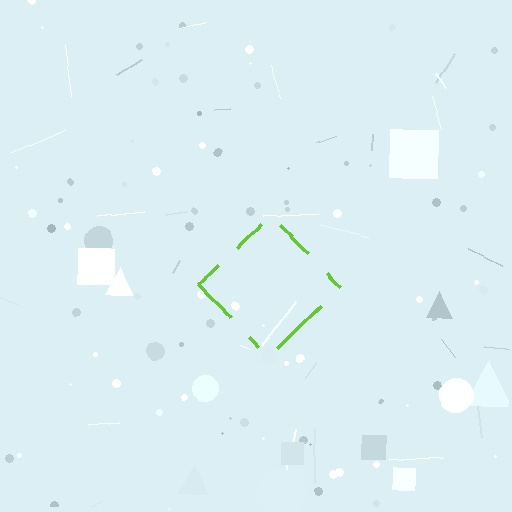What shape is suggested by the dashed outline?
The dashed outline suggests a diamond.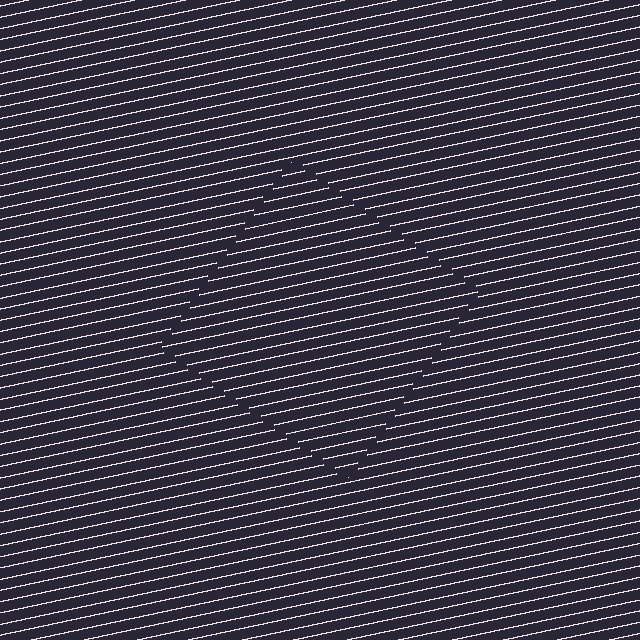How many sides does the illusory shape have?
4 sides — the line-ends trace a square.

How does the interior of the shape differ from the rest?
The interior of the shape contains the same grating, shifted by half a period — the contour is defined by the phase discontinuity where line-ends from the inner and outer gratings abut.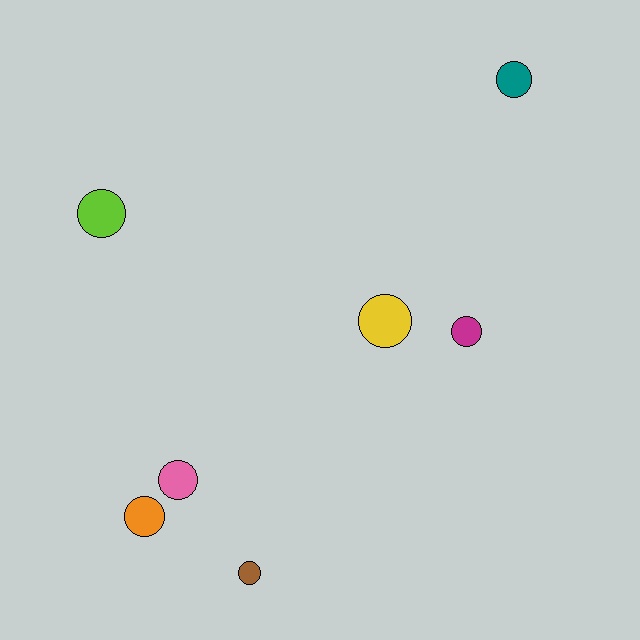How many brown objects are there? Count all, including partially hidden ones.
There is 1 brown object.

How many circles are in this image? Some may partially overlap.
There are 7 circles.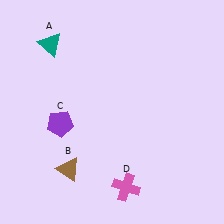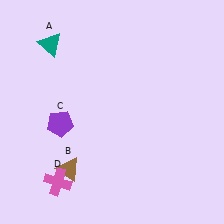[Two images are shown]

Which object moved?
The pink cross (D) moved left.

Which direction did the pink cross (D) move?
The pink cross (D) moved left.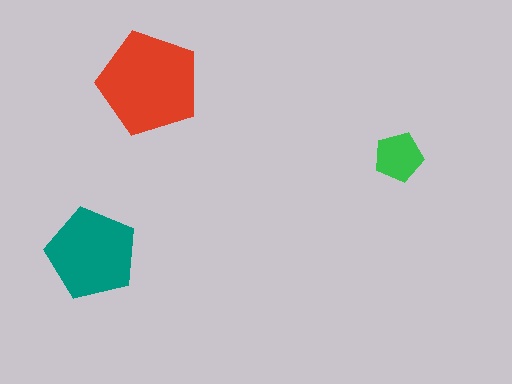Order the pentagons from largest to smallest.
the red one, the teal one, the green one.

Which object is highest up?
The red pentagon is topmost.